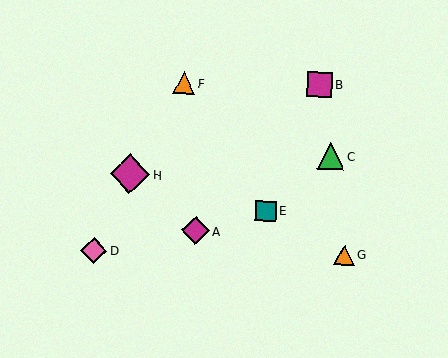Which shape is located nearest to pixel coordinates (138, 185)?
The magenta diamond (labeled H) at (130, 174) is nearest to that location.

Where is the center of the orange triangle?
The center of the orange triangle is at (344, 255).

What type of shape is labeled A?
Shape A is a magenta diamond.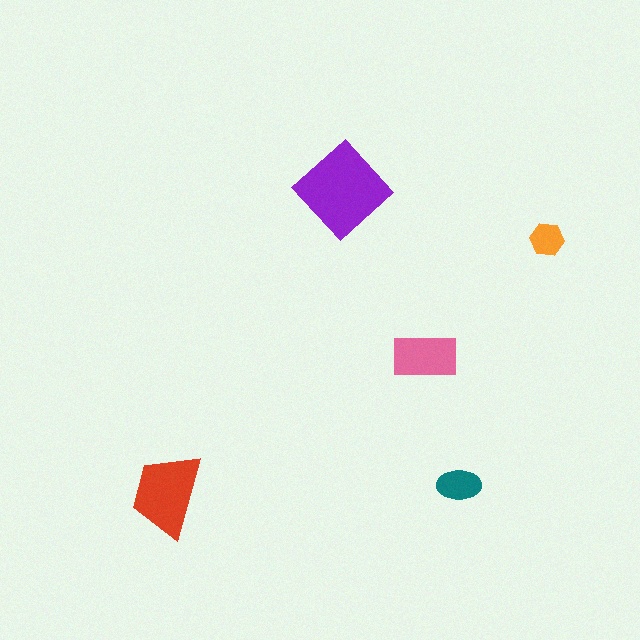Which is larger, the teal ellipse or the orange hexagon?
The teal ellipse.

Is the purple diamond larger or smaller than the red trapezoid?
Larger.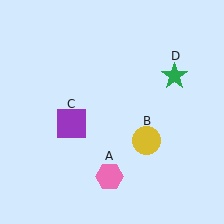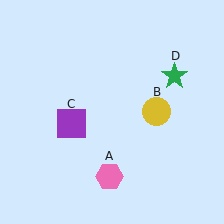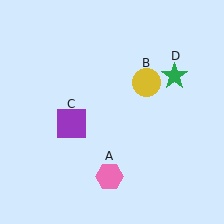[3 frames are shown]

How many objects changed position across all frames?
1 object changed position: yellow circle (object B).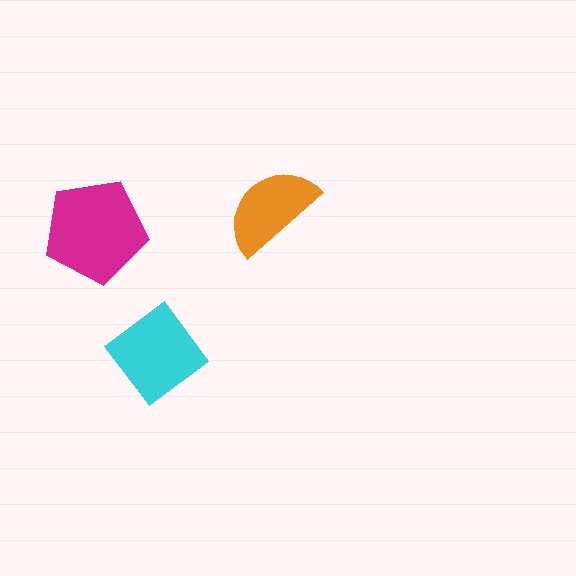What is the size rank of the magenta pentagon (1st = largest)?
1st.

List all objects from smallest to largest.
The orange semicircle, the cyan diamond, the magenta pentagon.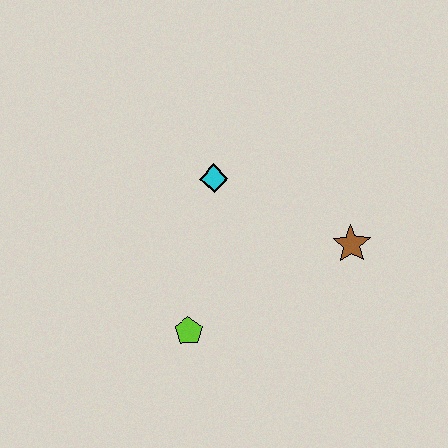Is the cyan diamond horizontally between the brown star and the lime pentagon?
Yes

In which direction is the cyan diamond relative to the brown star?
The cyan diamond is to the left of the brown star.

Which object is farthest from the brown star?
The lime pentagon is farthest from the brown star.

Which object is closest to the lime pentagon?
The cyan diamond is closest to the lime pentagon.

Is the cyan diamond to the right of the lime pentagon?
Yes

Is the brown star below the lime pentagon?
No